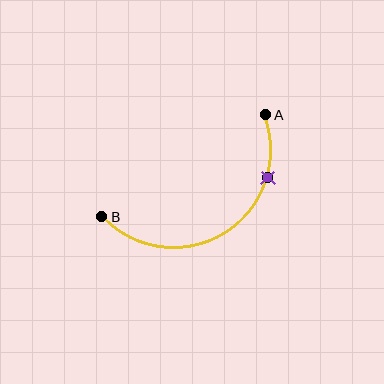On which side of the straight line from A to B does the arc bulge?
The arc bulges below the straight line connecting A and B.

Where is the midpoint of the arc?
The arc midpoint is the point on the curve farthest from the straight line joining A and B. It sits below that line.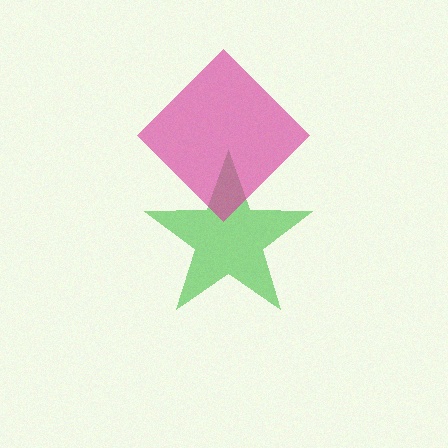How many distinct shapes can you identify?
There are 2 distinct shapes: a green star, a magenta diamond.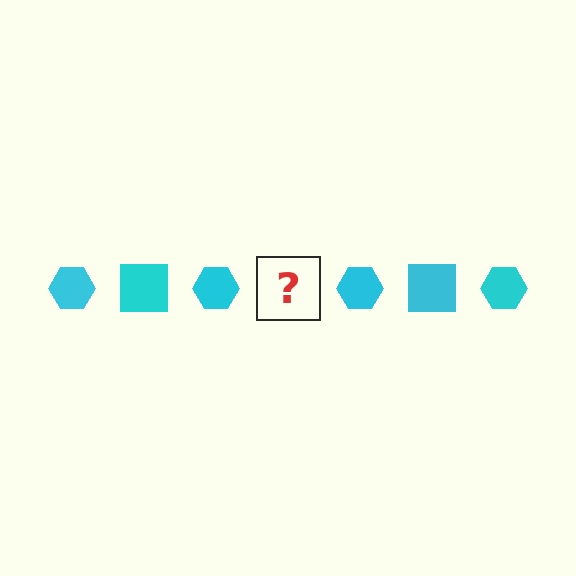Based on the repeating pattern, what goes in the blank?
The blank should be a cyan square.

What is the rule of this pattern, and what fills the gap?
The rule is that the pattern cycles through hexagon, square shapes in cyan. The gap should be filled with a cyan square.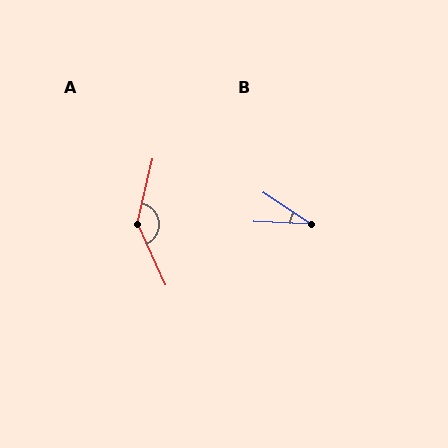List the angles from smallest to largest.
B (31°), A (143°).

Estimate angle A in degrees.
Approximately 143 degrees.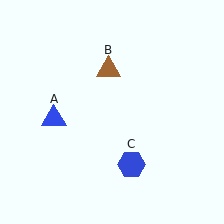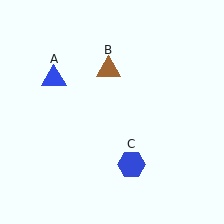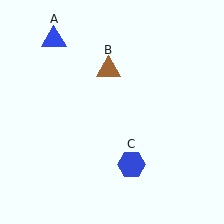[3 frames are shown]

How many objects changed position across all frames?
1 object changed position: blue triangle (object A).